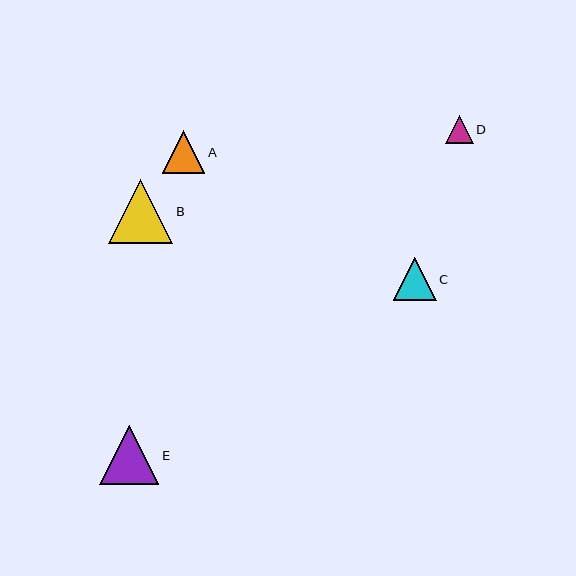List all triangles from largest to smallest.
From largest to smallest: B, E, C, A, D.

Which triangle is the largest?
Triangle B is the largest with a size of approximately 64 pixels.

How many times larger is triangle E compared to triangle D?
Triangle E is approximately 2.1 times the size of triangle D.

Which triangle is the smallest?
Triangle D is the smallest with a size of approximately 28 pixels.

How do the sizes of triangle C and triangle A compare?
Triangle C and triangle A are approximately the same size.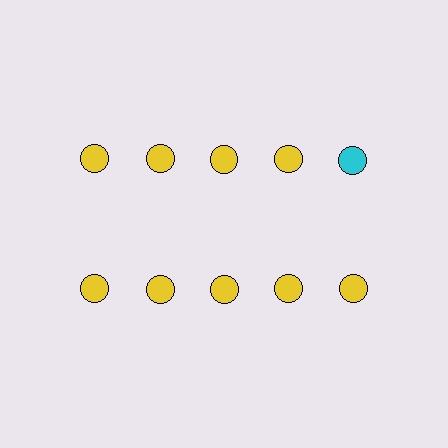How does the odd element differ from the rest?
It has a different color: cyan instead of yellow.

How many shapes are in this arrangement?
There are 10 shapes arranged in a grid pattern.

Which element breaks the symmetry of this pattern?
The cyan circle in the top row, rightmost column breaks the symmetry. All other shapes are yellow circles.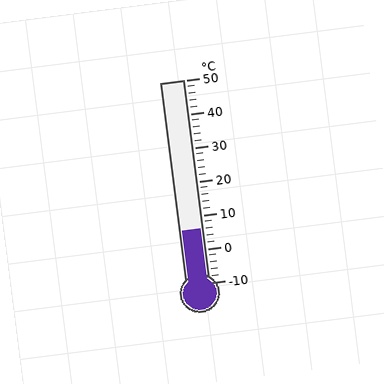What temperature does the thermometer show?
The thermometer shows approximately 6°C.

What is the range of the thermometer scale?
The thermometer scale ranges from -10°C to 50°C.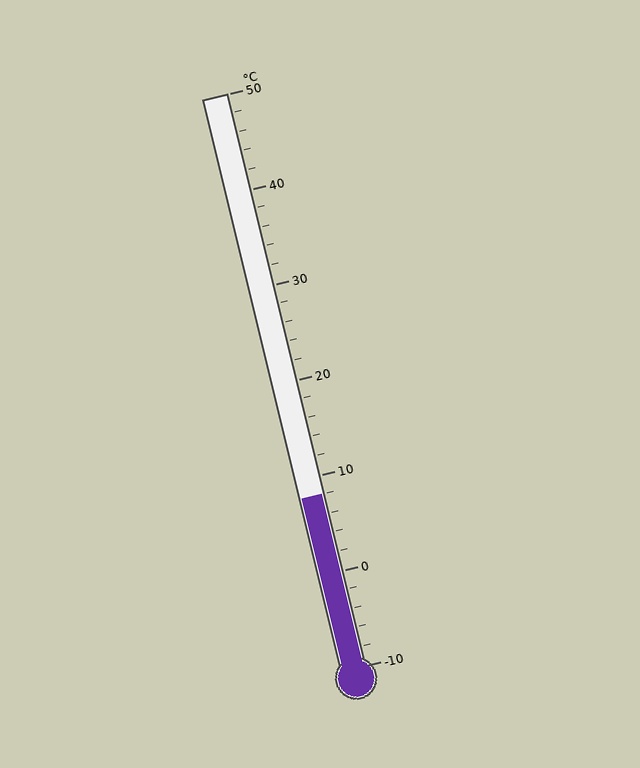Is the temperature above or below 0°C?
The temperature is above 0°C.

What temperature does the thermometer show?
The thermometer shows approximately 8°C.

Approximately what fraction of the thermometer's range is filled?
The thermometer is filled to approximately 30% of its range.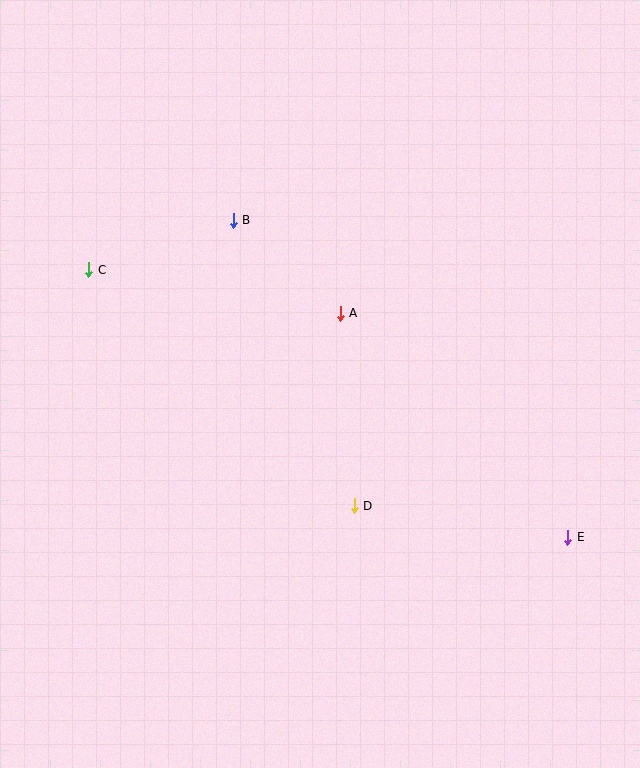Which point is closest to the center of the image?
Point A at (340, 313) is closest to the center.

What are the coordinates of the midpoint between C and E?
The midpoint between C and E is at (328, 403).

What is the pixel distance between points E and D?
The distance between E and D is 216 pixels.